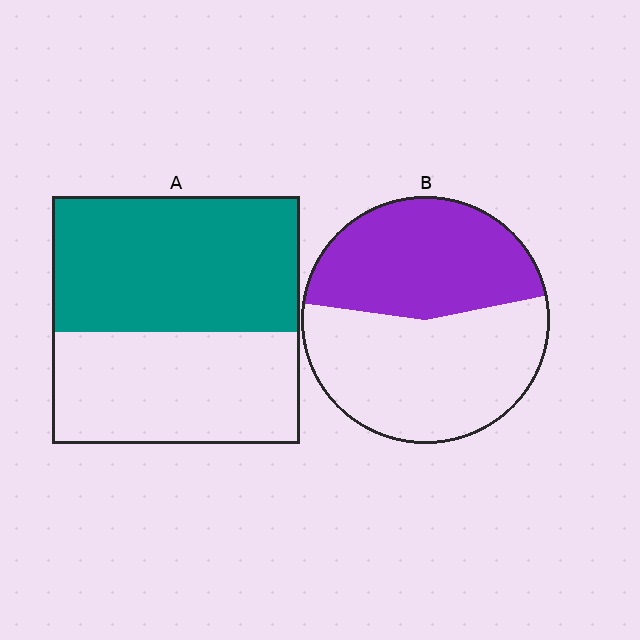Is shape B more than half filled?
No.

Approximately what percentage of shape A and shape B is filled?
A is approximately 55% and B is approximately 45%.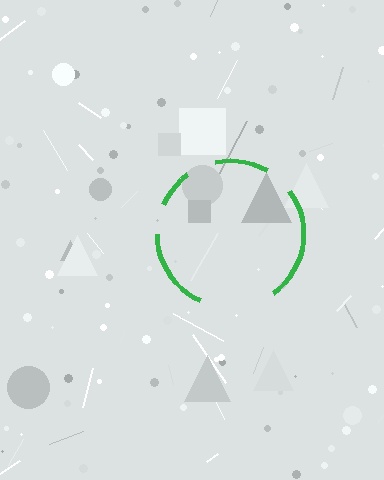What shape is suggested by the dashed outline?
The dashed outline suggests a circle.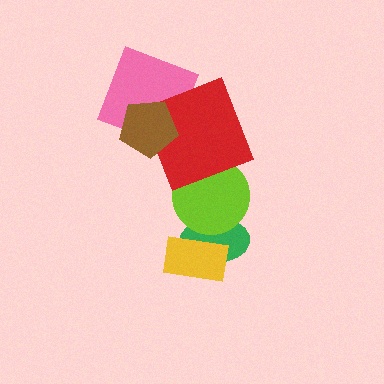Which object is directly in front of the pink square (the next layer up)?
The red square is directly in front of the pink square.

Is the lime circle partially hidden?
Yes, it is partially covered by another shape.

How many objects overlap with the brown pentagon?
2 objects overlap with the brown pentagon.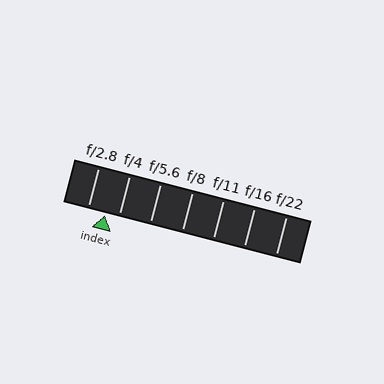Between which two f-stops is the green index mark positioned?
The index mark is between f/2.8 and f/4.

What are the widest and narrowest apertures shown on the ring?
The widest aperture shown is f/2.8 and the narrowest is f/22.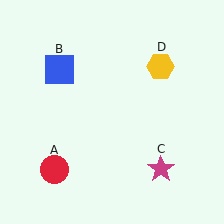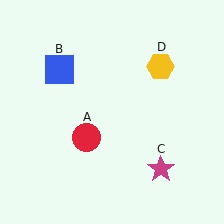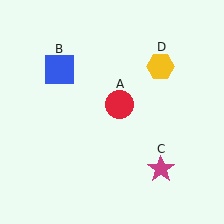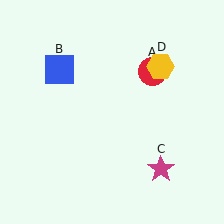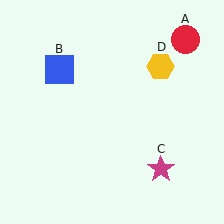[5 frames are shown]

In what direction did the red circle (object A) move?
The red circle (object A) moved up and to the right.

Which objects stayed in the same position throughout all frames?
Blue square (object B) and magenta star (object C) and yellow hexagon (object D) remained stationary.